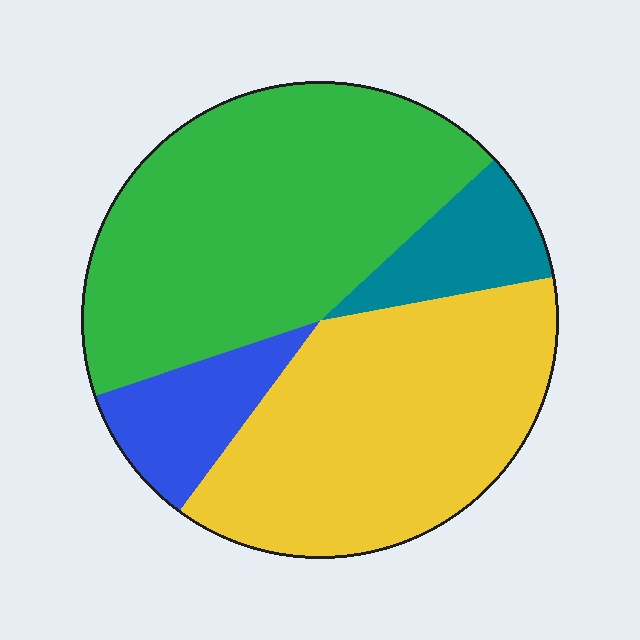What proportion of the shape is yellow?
Yellow covers 38% of the shape.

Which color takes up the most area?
Green, at roughly 45%.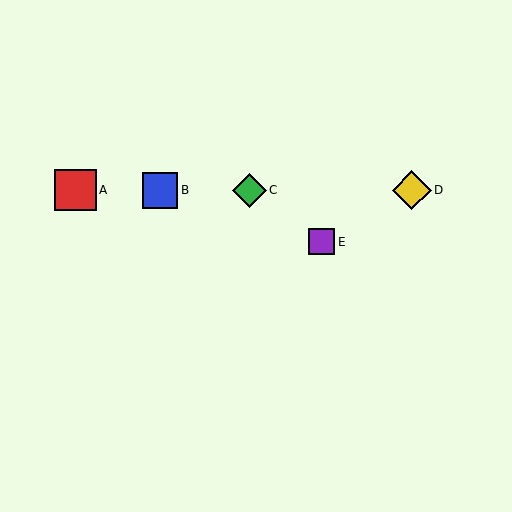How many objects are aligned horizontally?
4 objects (A, B, C, D) are aligned horizontally.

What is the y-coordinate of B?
Object B is at y≈190.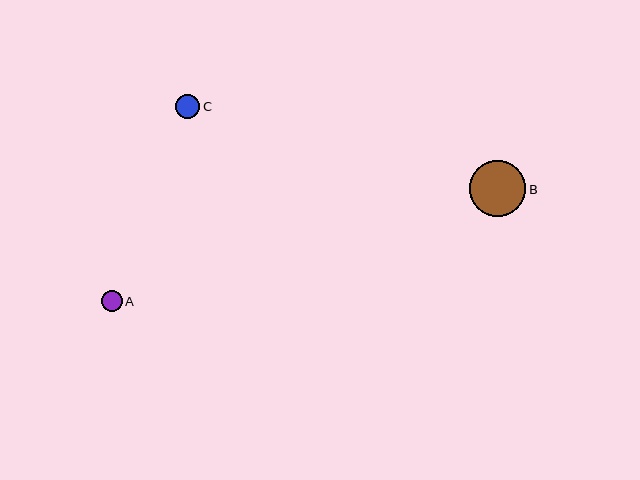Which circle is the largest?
Circle B is the largest with a size of approximately 56 pixels.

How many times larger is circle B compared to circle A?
Circle B is approximately 2.6 times the size of circle A.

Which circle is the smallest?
Circle A is the smallest with a size of approximately 21 pixels.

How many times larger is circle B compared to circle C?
Circle B is approximately 2.3 times the size of circle C.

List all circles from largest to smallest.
From largest to smallest: B, C, A.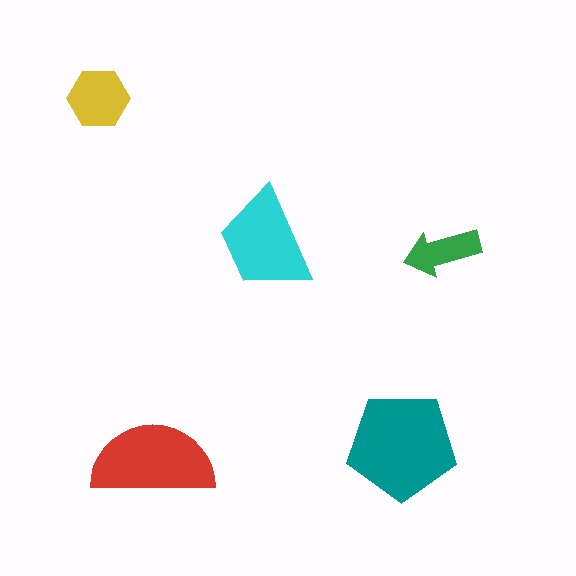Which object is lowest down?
The red semicircle is bottommost.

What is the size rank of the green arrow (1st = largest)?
5th.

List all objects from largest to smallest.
The teal pentagon, the red semicircle, the cyan trapezoid, the yellow hexagon, the green arrow.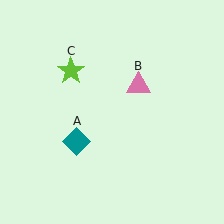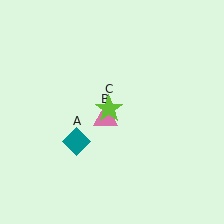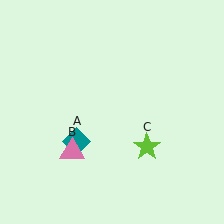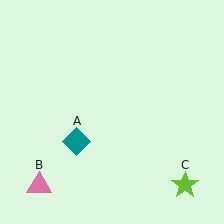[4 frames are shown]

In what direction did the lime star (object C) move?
The lime star (object C) moved down and to the right.